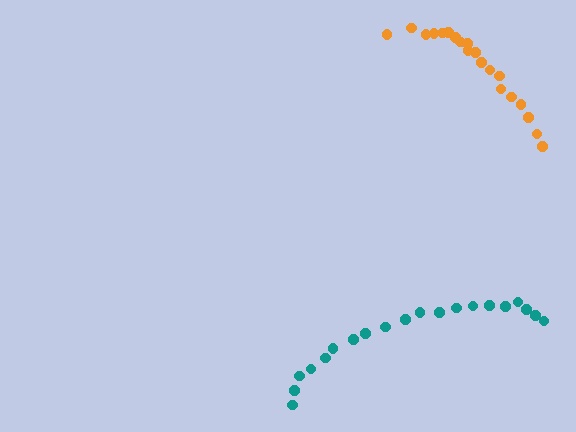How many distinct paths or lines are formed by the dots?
There are 2 distinct paths.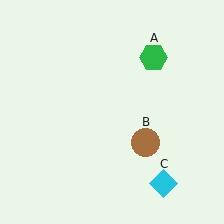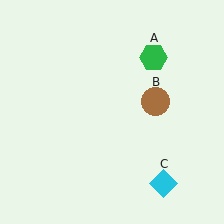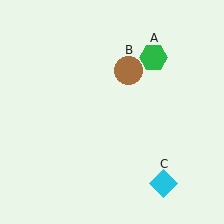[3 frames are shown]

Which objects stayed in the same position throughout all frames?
Green hexagon (object A) and cyan diamond (object C) remained stationary.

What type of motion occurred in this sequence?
The brown circle (object B) rotated counterclockwise around the center of the scene.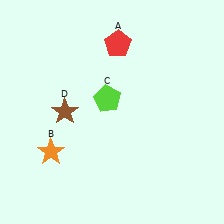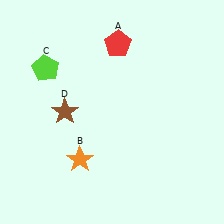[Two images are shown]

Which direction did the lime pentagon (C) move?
The lime pentagon (C) moved left.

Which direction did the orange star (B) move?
The orange star (B) moved right.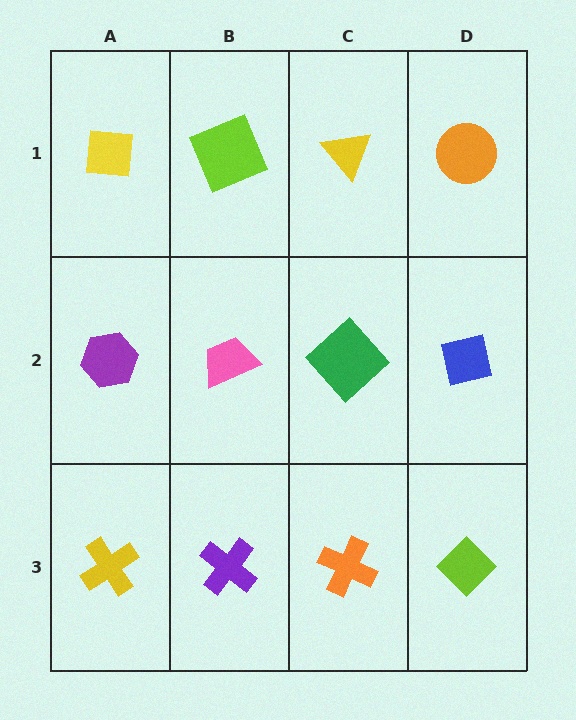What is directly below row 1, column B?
A pink trapezoid.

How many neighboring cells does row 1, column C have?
3.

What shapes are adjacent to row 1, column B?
A pink trapezoid (row 2, column B), a yellow square (row 1, column A), a yellow triangle (row 1, column C).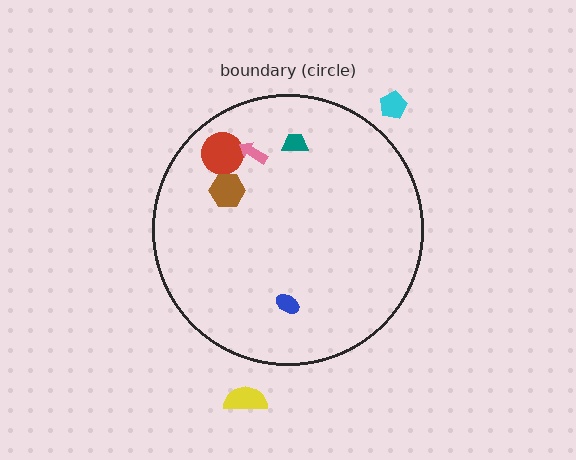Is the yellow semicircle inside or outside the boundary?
Outside.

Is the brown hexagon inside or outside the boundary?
Inside.